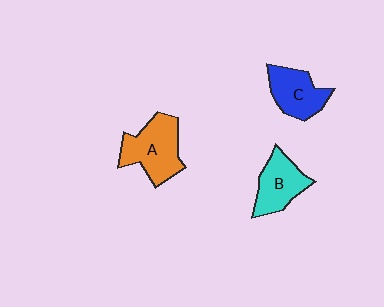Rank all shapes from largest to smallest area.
From largest to smallest: A (orange), B (cyan), C (blue).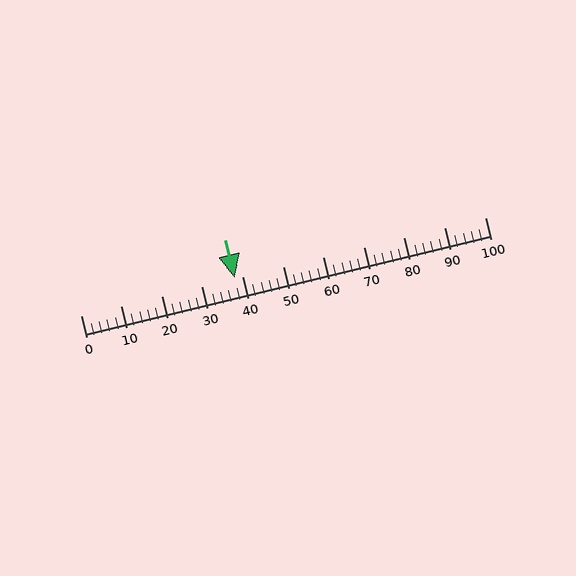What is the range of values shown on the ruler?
The ruler shows values from 0 to 100.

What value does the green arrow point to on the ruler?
The green arrow points to approximately 38.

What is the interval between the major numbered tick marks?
The major tick marks are spaced 10 units apart.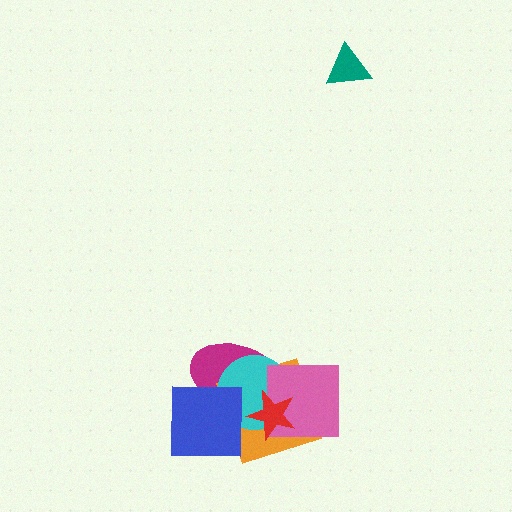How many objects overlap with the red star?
5 objects overlap with the red star.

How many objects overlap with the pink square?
4 objects overlap with the pink square.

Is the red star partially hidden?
Yes, it is partially covered by another shape.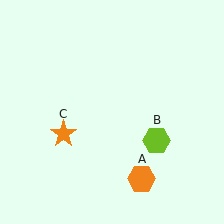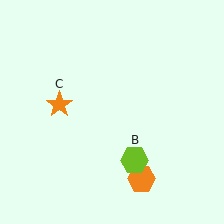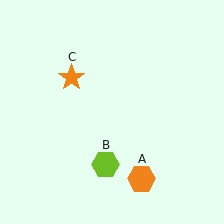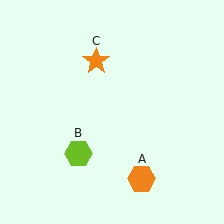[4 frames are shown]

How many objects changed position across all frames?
2 objects changed position: lime hexagon (object B), orange star (object C).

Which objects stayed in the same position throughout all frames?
Orange hexagon (object A) remained stationary.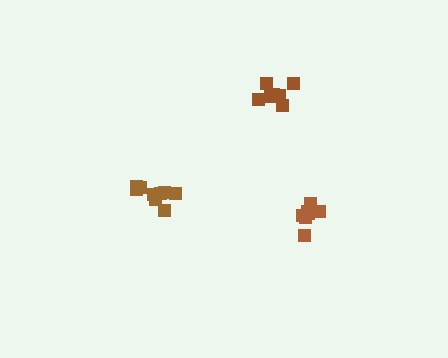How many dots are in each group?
Group 1: 9 dots, Group 2: 7 dots, Group 3: 7 dots (23 total).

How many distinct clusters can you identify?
There are 3 distinct clusters.